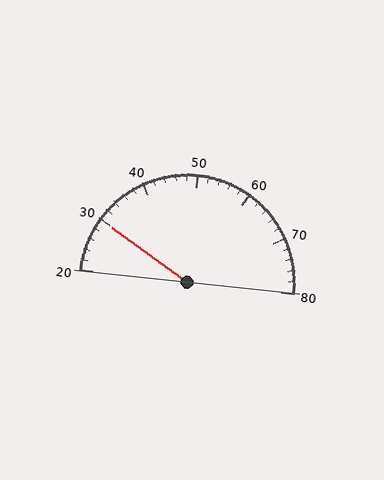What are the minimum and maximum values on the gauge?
The gauge ranges from 20 to 80.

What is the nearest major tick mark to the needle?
The nearest major tick mark is 30.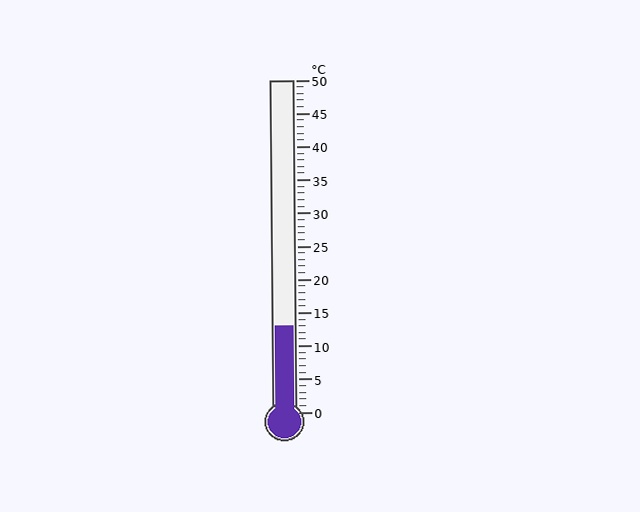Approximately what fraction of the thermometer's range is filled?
The thermometer is filled to approximately 25% of its range.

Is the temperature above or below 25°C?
The temperature is below 25°C.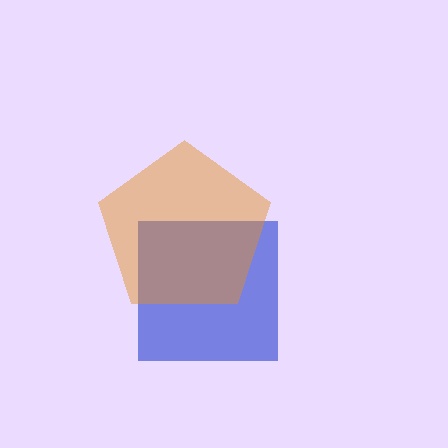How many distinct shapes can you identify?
There are 2 distinct shapes: a blue square, an orange pentagon.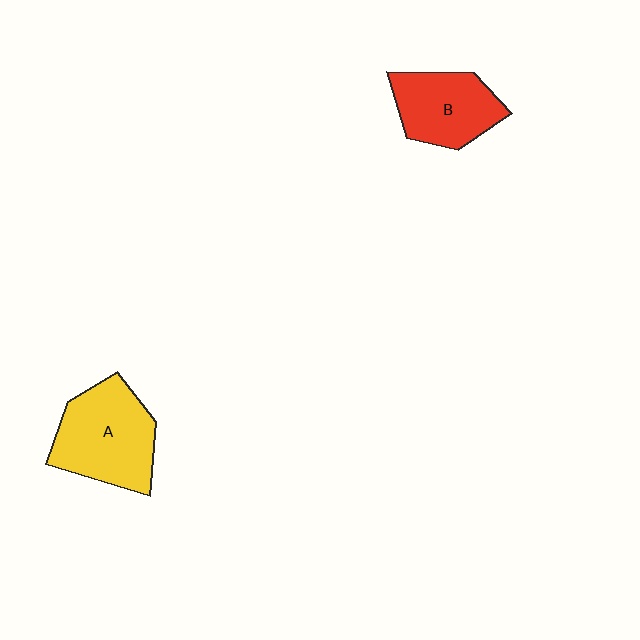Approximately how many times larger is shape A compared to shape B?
Approximately 1.3 times.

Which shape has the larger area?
Shape A (yellow).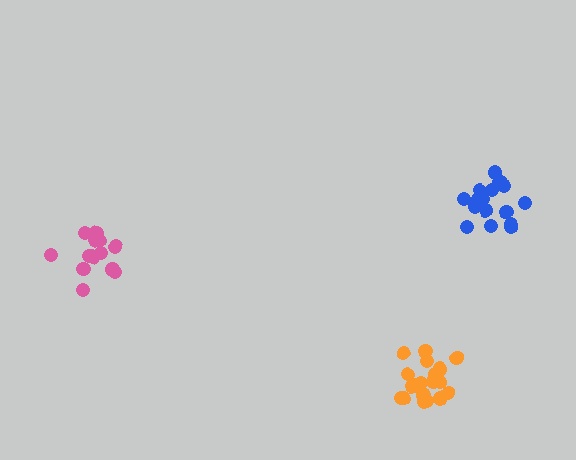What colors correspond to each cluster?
The clusters are colored: blue, pink, orange.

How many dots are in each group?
Group 1: 16 dots, Group 2: 13 dots, Group 3: 19 dots (48 total).